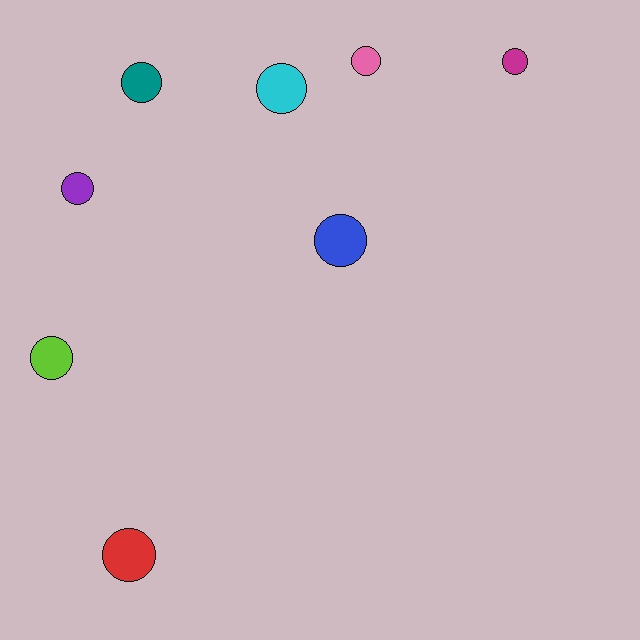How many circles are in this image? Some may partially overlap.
There are 8 circles.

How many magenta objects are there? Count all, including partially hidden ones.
There is 1 magenta object.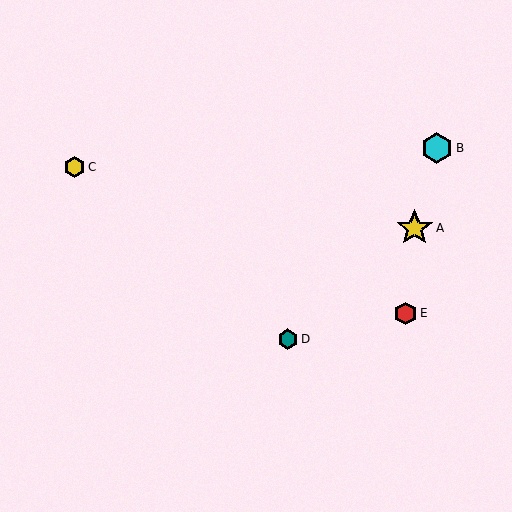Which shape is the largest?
The yellow star (labeled A) is the largest.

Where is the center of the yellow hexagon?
The center of the yellow hexagon is at (74, 167).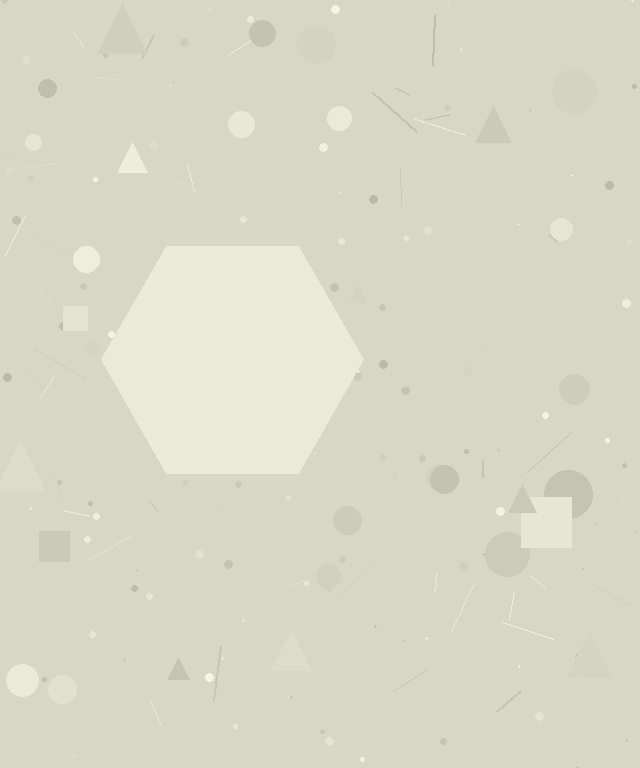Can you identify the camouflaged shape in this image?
The camouflaged shape is a hexagon.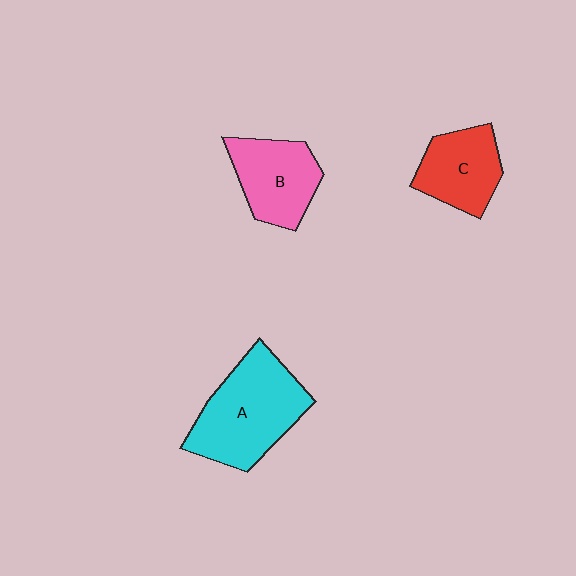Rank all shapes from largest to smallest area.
From largest to smallest: A (cyan), B (pink), C (red).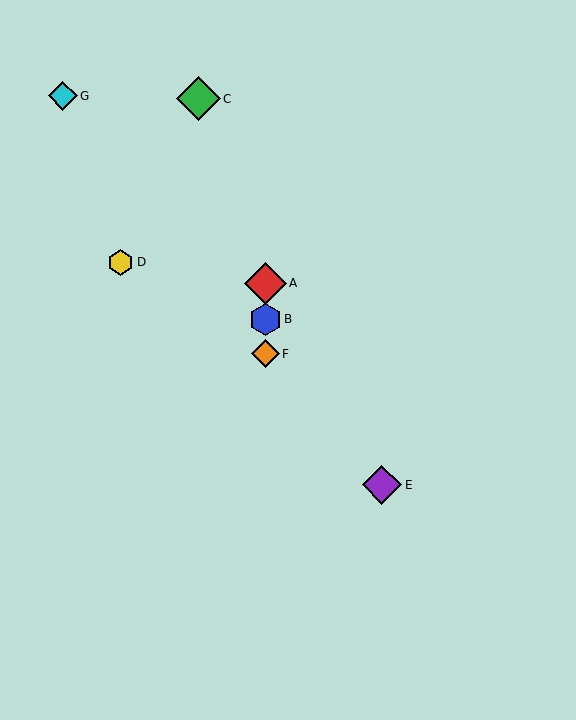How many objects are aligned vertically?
3 objects (A, B, F) are aligned vertically.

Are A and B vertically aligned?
Yes, both are at x≈265.